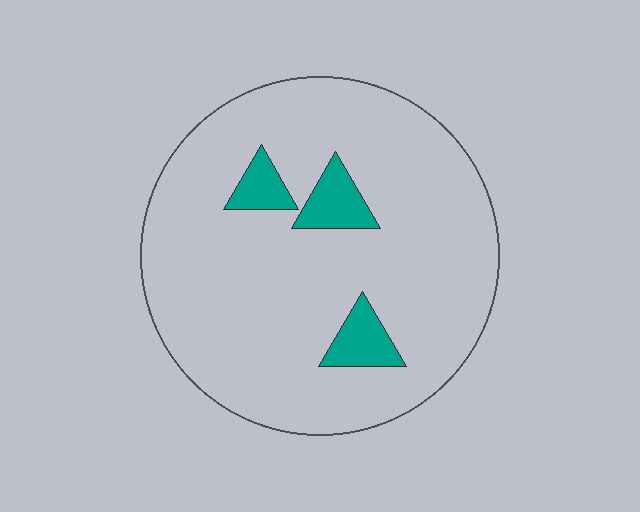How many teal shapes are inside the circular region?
3.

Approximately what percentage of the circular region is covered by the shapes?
Approximately 10%.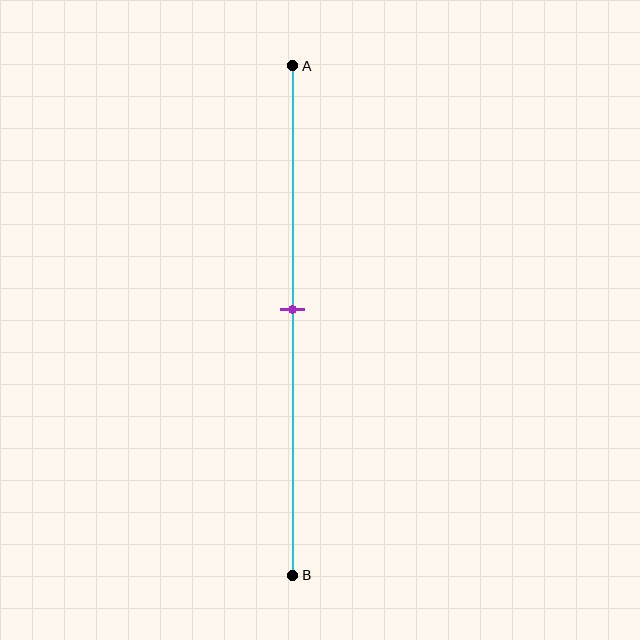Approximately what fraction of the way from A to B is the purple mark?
The purple mark is approximately 50% of the way from A to B.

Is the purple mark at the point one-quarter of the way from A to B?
No, the mark is at about 50% from A, not at the 25% one-quarter point.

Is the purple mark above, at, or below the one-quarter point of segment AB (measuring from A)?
The purple mark is below the one-quarter point of segment AB.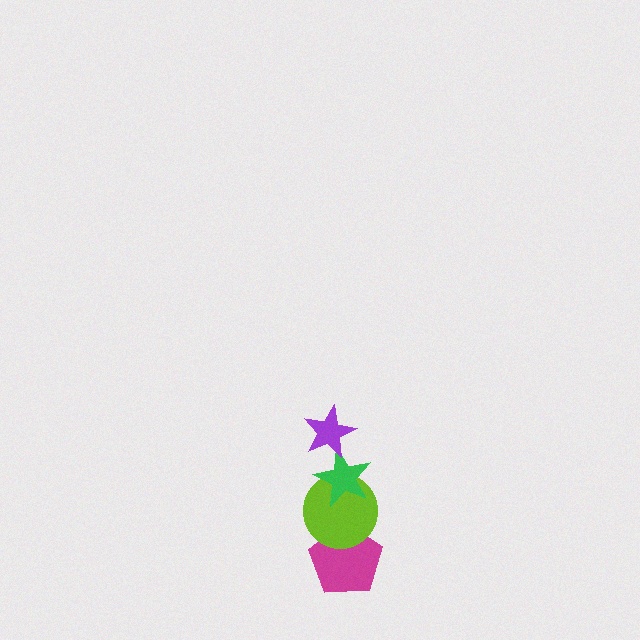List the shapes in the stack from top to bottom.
From top to bottom: the purple star, the green star, the lime circle, the magenta pentagon.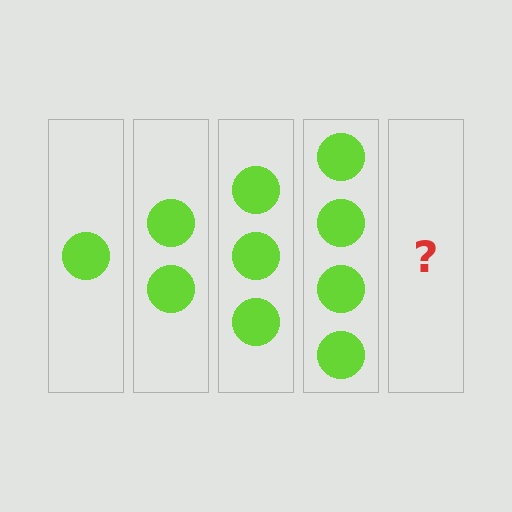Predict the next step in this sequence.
The next step is 5 circles.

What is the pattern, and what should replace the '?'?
The pattern is that each step adds one more circle. The '?' should be 5 circles.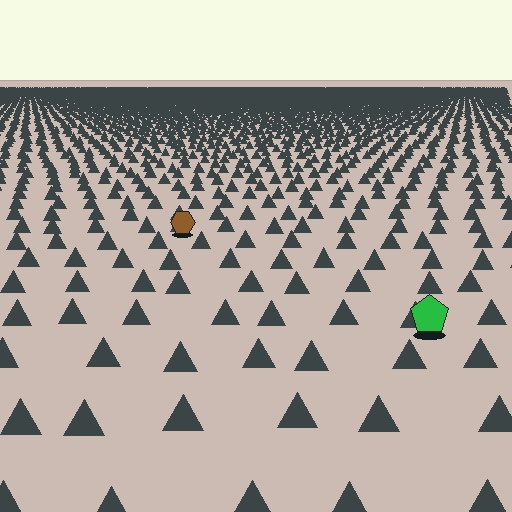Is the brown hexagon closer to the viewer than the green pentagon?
No. The green pentagon is closer — you can tell from the texture gradient: the ground texture is coarser near it.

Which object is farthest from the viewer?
The brown hexagon is farthest from the viewer. It appears smaller and the ground texture around it is denser.